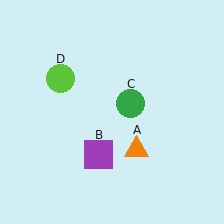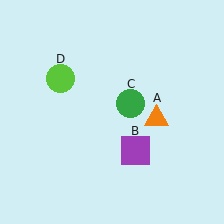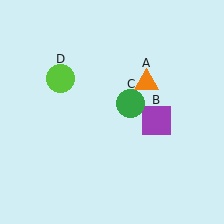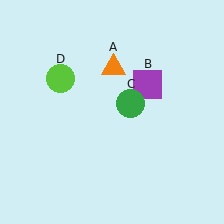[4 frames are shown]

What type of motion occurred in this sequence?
The orange triangle (object A), purple square (object B) rotated counterclockwise around the center of the scene.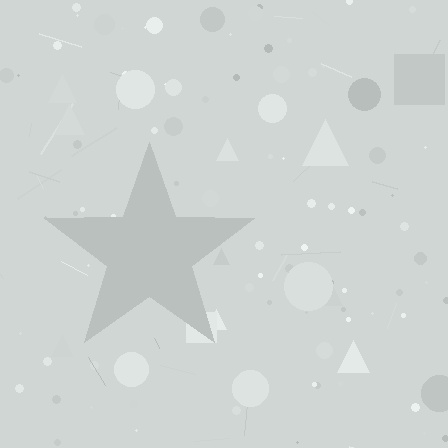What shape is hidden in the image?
A star is hidden in the image.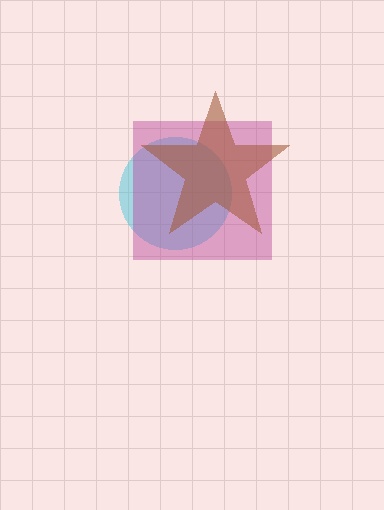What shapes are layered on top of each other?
The layered shapes are: a cyan circle, a magenta square, a brown star.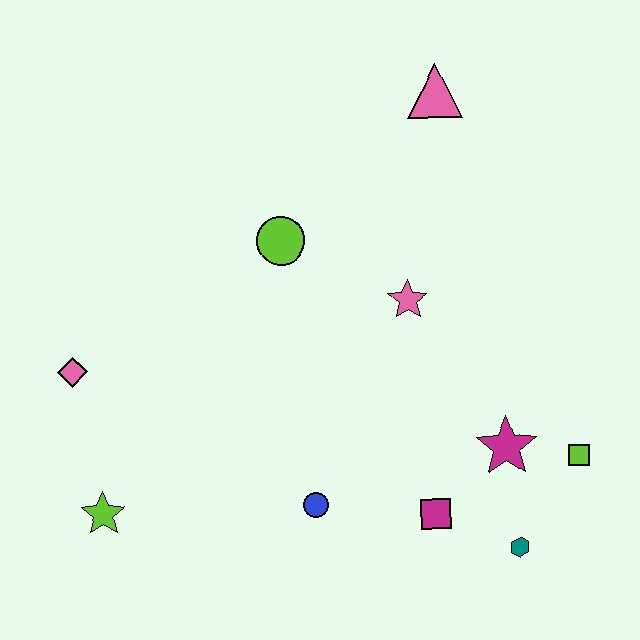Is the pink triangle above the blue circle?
Yes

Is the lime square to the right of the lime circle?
Yes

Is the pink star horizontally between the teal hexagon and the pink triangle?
No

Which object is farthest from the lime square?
The pink diamond is farthest from the lime square.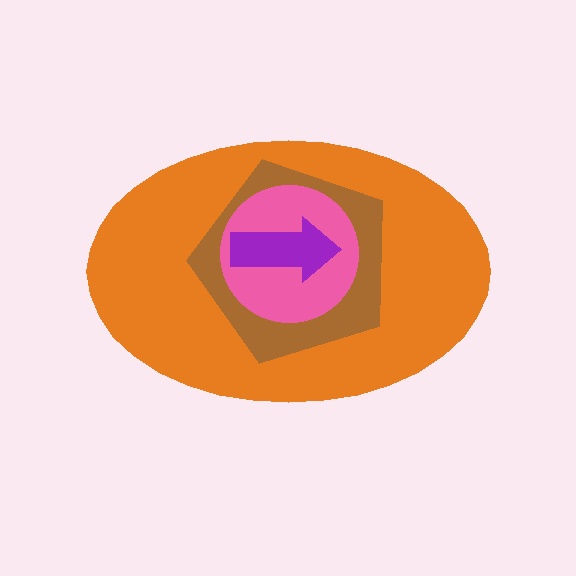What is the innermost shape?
The purple arrow.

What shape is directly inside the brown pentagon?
The pink circle.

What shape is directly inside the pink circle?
The purple arrow.